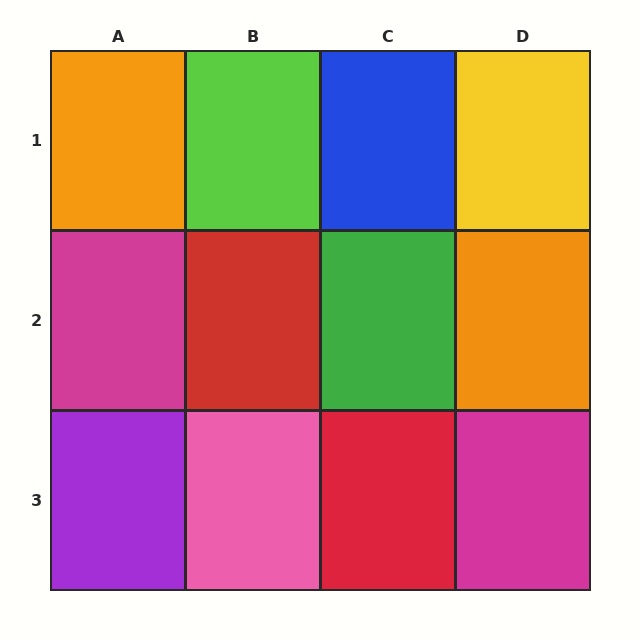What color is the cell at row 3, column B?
Pink.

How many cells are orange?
2 cells are orange.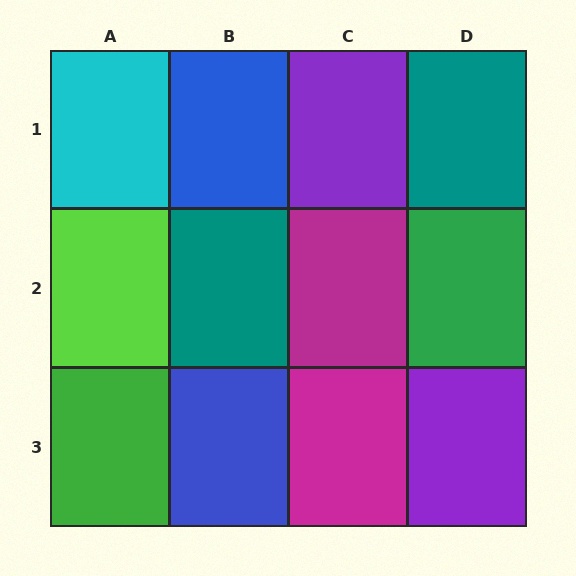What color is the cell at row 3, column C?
Magenta.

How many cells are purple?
2 cells are purple.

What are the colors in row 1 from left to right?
Cyan, blue, purple, teal.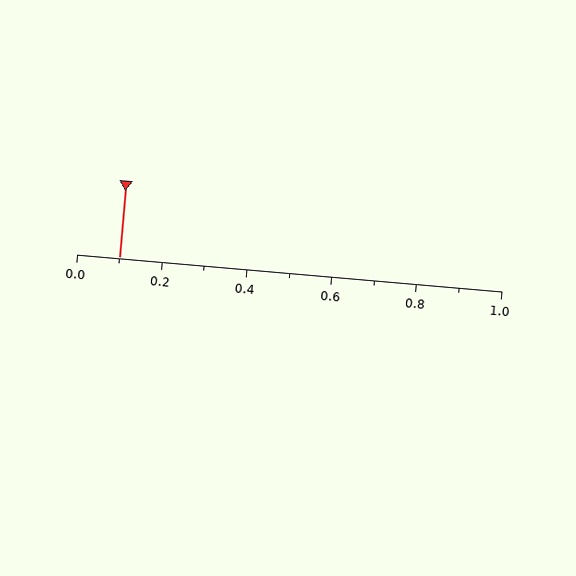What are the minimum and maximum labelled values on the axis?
The axis runs from 0.0 to 1.0.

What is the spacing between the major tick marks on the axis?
The major ticks are spaced 0.2 apart.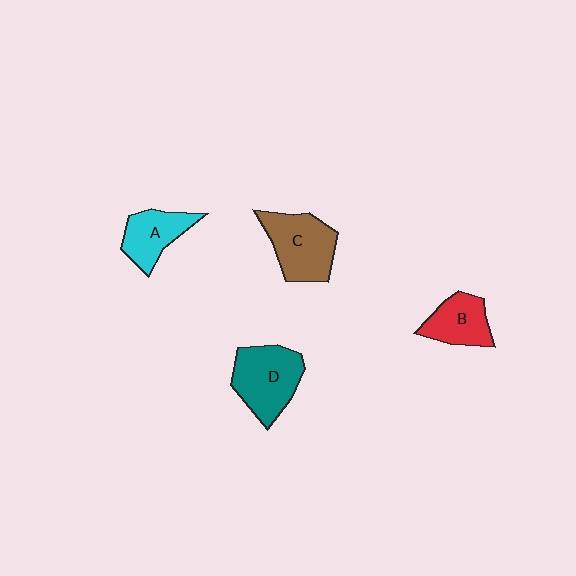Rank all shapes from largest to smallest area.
From largest to smallest: D (teal), C (brown), A (cyan), B (red).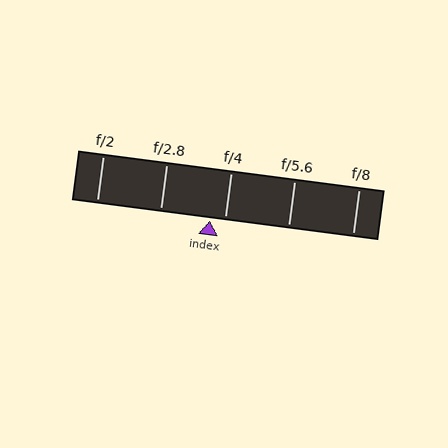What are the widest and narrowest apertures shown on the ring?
The widest aperture shown is f/2 and the narrowest is f/8.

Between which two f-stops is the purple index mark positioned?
The index mark is between f/2.8 and f/4.